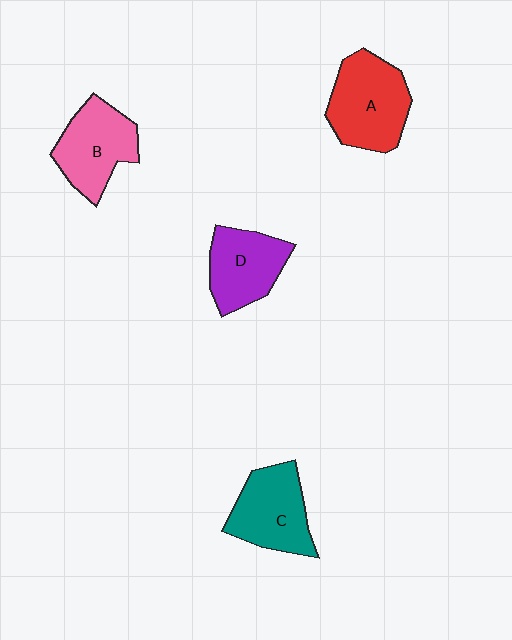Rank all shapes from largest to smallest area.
From largest to smallest: A (red), C (teal), B (pink), D (purple).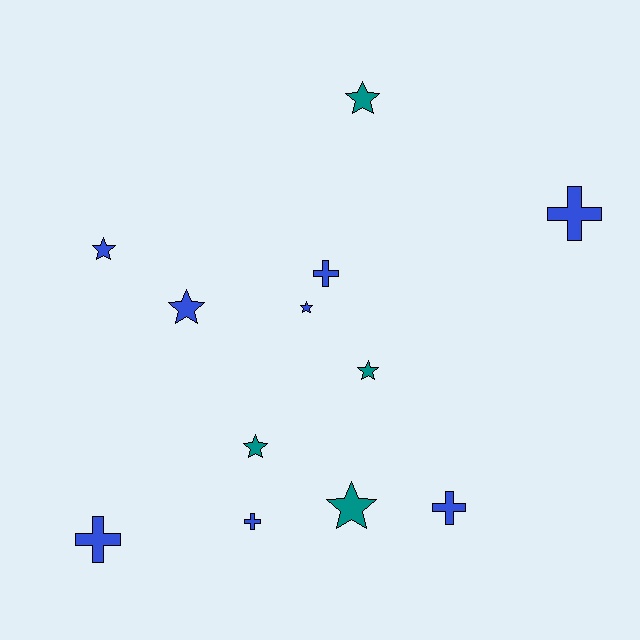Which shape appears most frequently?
Star, with 7 objects.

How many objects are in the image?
There are 12 objects.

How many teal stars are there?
There are 4 teal stars.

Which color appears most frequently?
Blue, with 8 objects.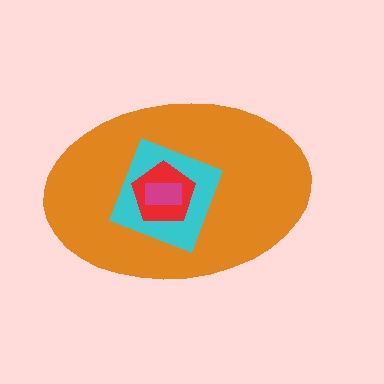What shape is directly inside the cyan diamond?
The red pentagon.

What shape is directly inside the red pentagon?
The magenta rectangle.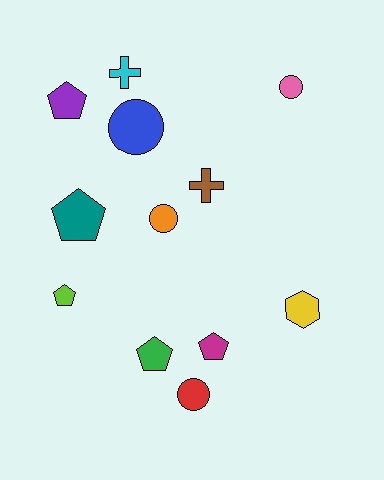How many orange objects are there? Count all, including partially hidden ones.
There is 1 orange object.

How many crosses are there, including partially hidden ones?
There are 2 crosses.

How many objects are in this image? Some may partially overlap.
There are 12 objects.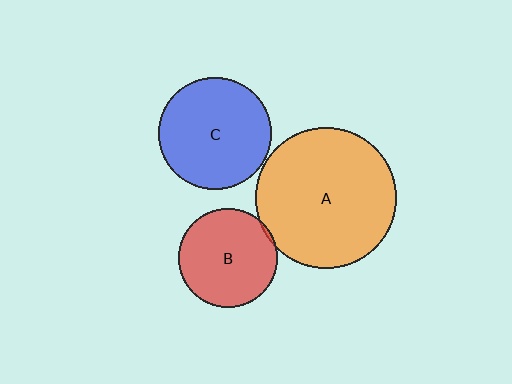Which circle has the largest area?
Circle A (orange).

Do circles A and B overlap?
Yes.